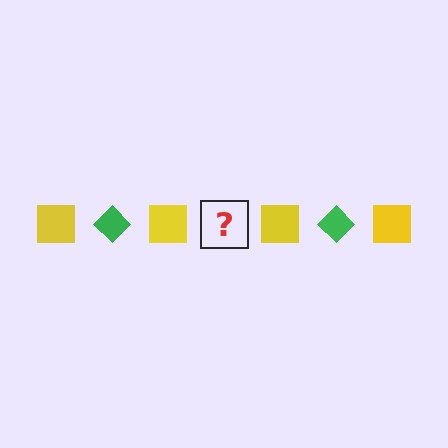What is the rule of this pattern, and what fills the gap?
The rule is that the pattern alternates between yellow square and green diamond. The gap should be filled with a green diamond.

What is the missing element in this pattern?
The missing element is a green diamond.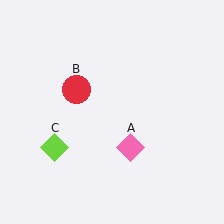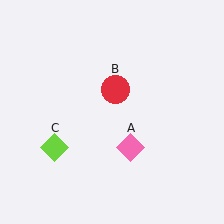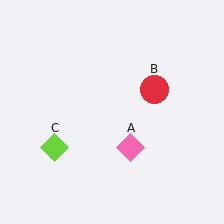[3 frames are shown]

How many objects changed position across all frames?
1 object changed position: red circle (object B).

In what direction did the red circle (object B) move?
The red circle (object B) moved right.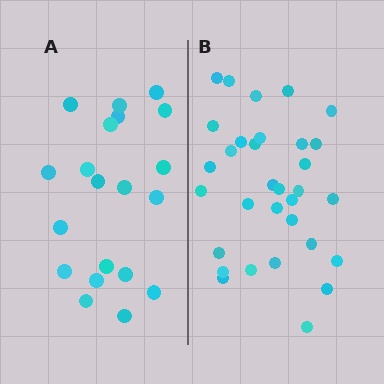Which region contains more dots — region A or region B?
Region B (the right region) has more dots.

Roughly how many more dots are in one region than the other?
Region B has roughly 12 or so more dots than region A.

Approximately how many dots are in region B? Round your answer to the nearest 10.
About 30 dots. (The exact count is 32, which rounds to 30.)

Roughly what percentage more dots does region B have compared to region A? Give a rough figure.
About 60% more.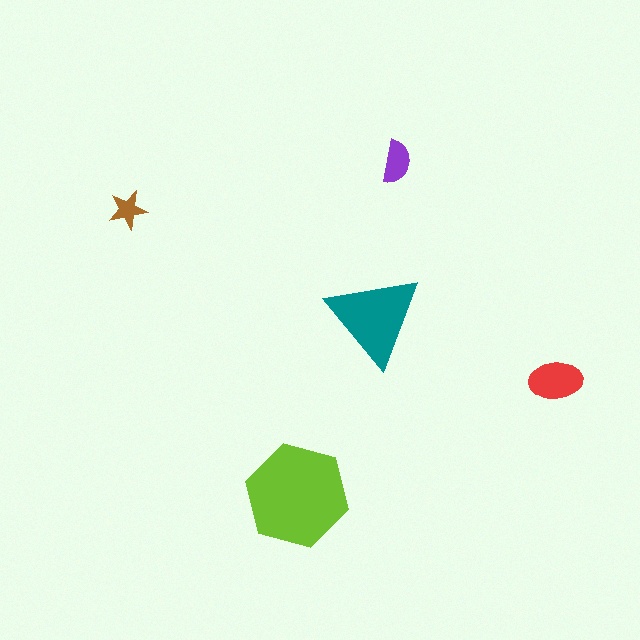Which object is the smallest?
The brown star.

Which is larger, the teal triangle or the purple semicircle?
The teal triangle.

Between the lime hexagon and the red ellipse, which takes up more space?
The lime hexagon.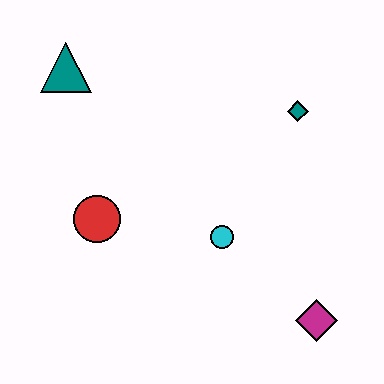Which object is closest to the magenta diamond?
The cyan circle is closest to the magenta diamond.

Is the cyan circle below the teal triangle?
Yes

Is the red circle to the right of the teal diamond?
No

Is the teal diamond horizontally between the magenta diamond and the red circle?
Yes